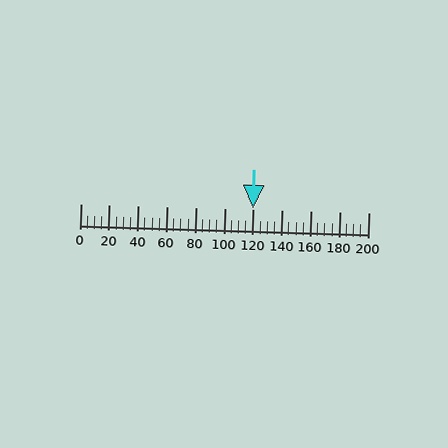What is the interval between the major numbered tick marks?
The major tick marks are spaced 20 units apart.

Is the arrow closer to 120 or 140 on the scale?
The arrow is closer to 120.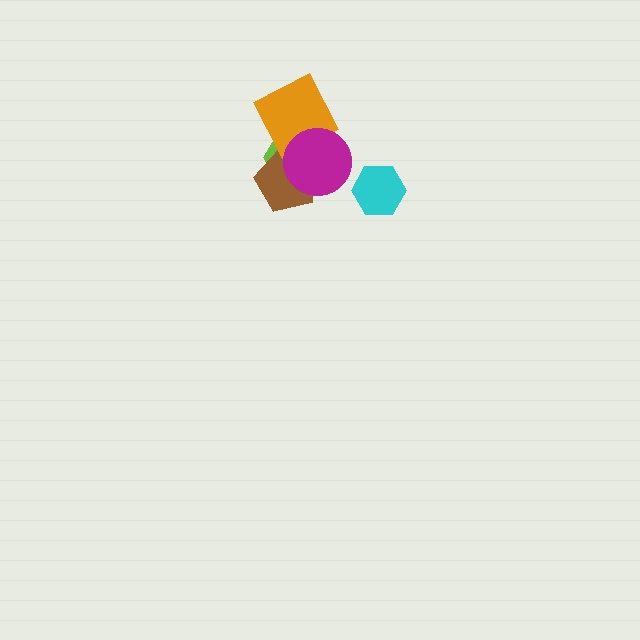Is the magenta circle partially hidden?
No, no other shape covers it.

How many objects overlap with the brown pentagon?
3 objects overlap with the brown pentagon.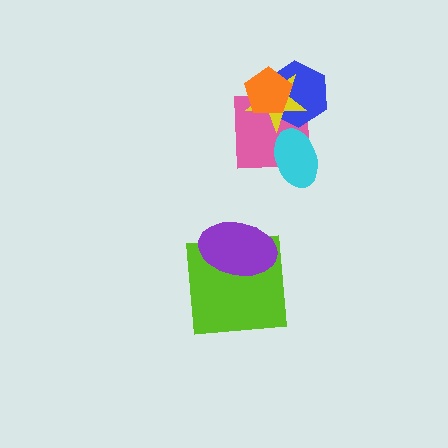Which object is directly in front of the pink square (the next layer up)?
The blue hexagon is directly in front of the pink square.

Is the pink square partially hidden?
Yes, it is partially covered by another shape.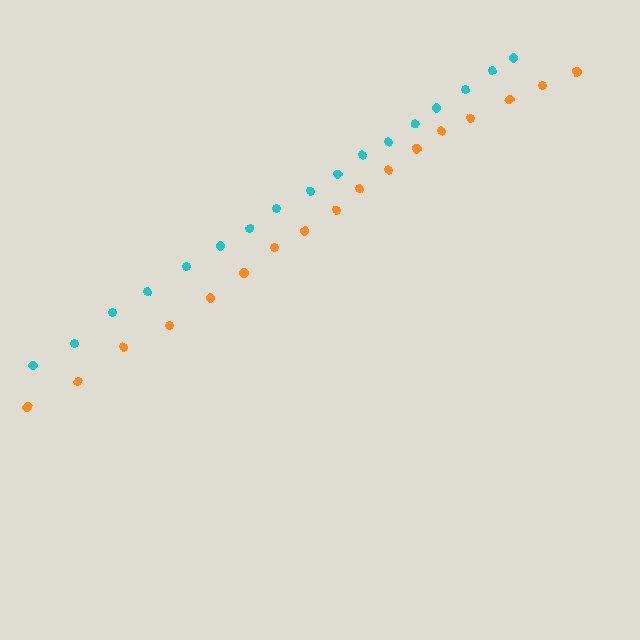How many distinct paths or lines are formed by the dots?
There are 2 distinct paths.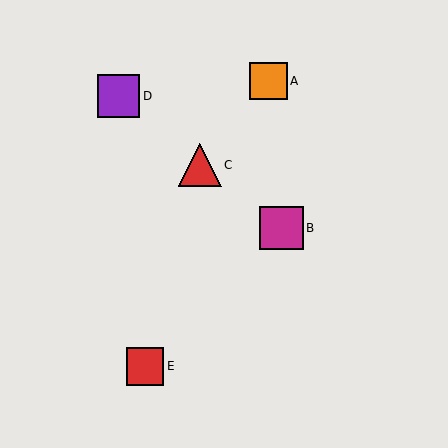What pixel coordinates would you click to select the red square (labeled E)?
Click at (145, 366) to select the red square E.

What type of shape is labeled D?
Shape D is a purple square.